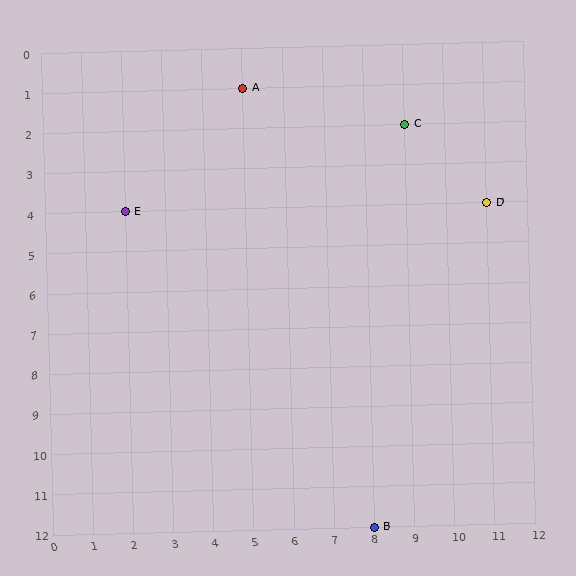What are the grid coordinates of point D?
Point D is at grid coordinates (11, 4).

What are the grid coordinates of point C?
Point C is at grid coordinates (9, 2).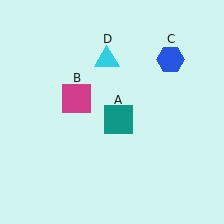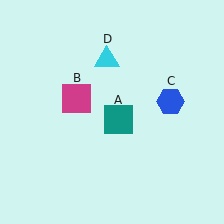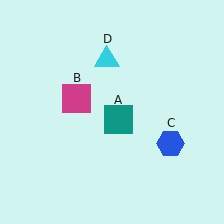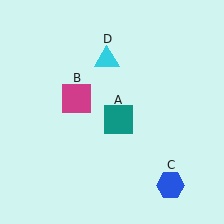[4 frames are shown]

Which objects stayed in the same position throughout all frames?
Teal square (object A) and magenta square (object B) and cyan triangle (object D) remained stationary.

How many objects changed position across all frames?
1 object changed position: blue hexagon (object C).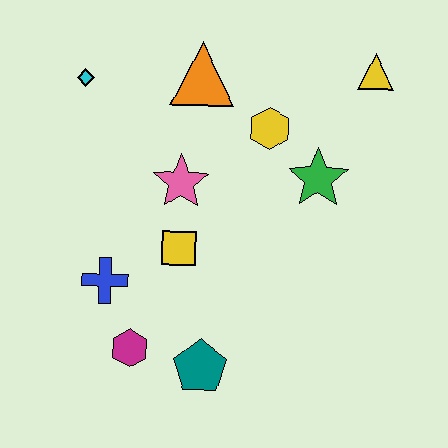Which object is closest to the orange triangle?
The yellow hexagon is closest to the orange triangle.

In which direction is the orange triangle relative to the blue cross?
The orange triangle is above the blue cross.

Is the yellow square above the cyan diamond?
No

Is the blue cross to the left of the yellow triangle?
Yes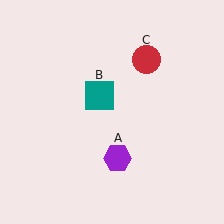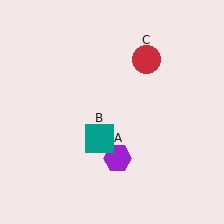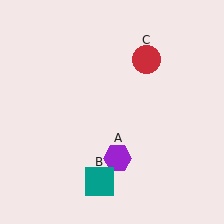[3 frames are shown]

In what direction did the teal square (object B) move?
The teal square (object B) moved down.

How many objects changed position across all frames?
1 object changed position: teal square (object B).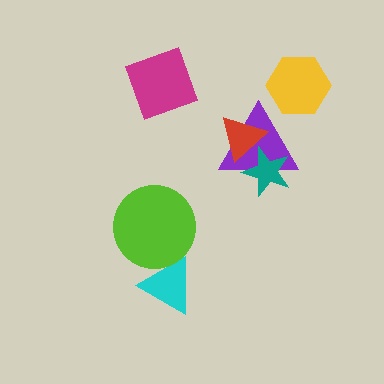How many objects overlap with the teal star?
2 objects overlap with the teal star.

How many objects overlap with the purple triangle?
2 objects overlap with the purple triangle.